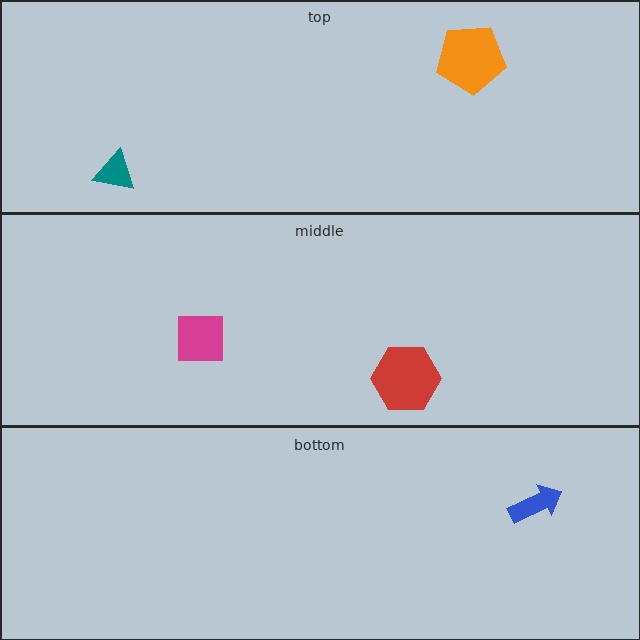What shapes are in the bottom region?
The blue arrow.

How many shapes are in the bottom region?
1.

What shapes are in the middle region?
The red hexagon, the magenta square.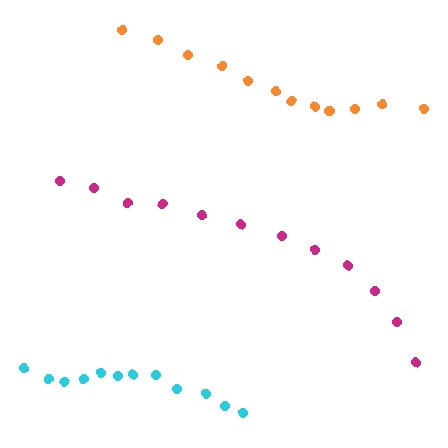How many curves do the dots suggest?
There are 3 distinct paths.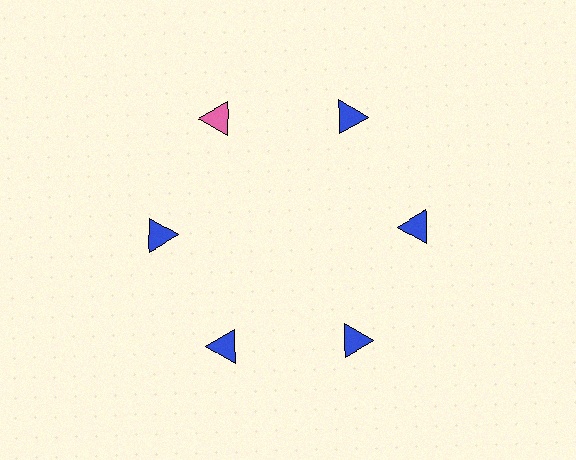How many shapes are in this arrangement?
There are 6 shapes arranged in a ring pattern.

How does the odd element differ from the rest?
It has a different color: pink instead of blue.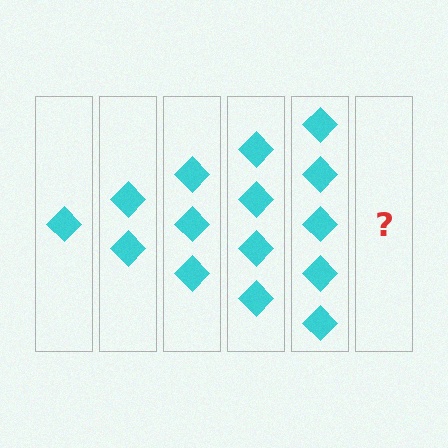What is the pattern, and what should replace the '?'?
The pattern is that each step adds one more diamond. The '?' should be 6 diamonds.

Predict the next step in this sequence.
The next step is 6 diamonds.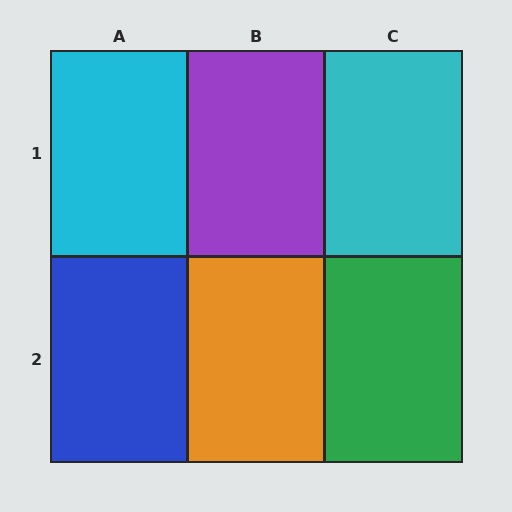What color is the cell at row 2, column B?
Orange.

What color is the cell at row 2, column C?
Green.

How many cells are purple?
1 cell is purple.